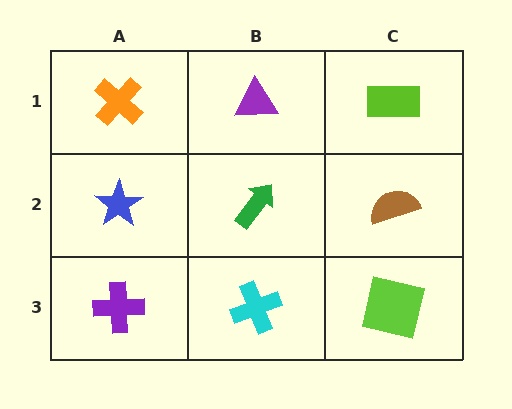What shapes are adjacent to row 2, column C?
A lime rectangle (row 1, column C), a lime square (row 3, column C), a green arrow (row 2, column B).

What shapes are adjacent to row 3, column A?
A blue star (row 2, column A), a cyan cross (row 3, column B).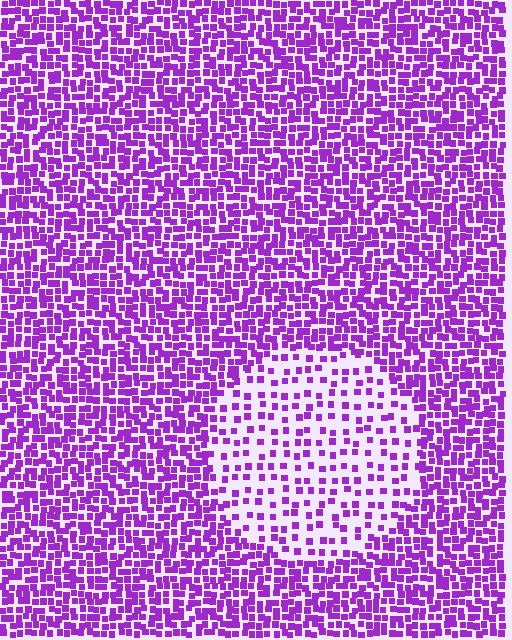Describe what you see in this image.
The image contains small purple elements arranged at two different densities. A circle-shaped region is visible where the elements are less densely packed than the surrounding area.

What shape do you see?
I see a circle.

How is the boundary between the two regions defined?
The boundary is defined by a change in element density (approximately 2.4x ratio). All elements are the same color, size, and shape.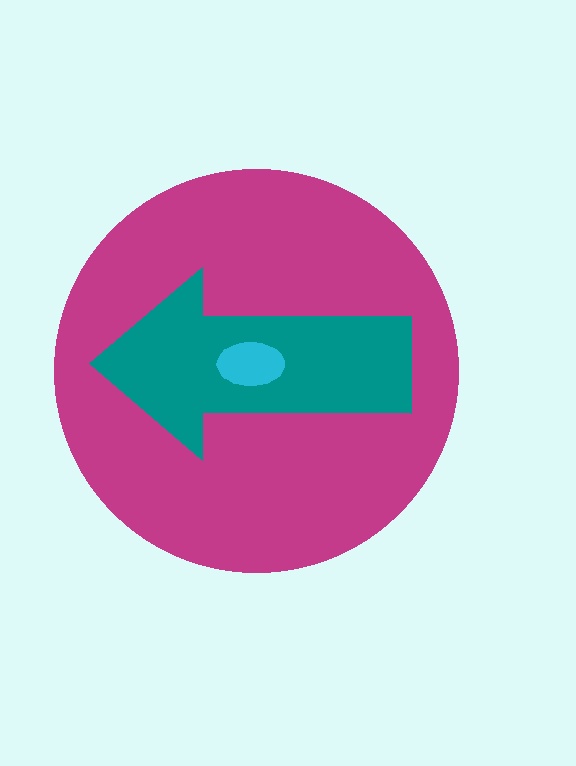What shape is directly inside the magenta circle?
The teal arrow.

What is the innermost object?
The cyan ellipse.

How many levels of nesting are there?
3.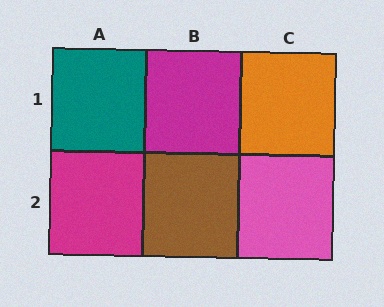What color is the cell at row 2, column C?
Pink.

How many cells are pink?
1 cell is pink.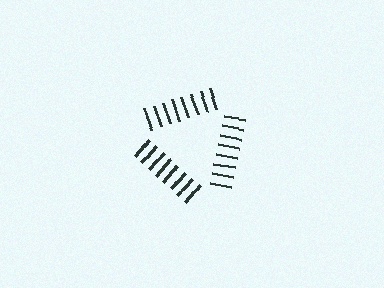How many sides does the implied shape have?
3 sides — the line-ends trace a triangle.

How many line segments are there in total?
24 — 8 along each of the 3 edges.